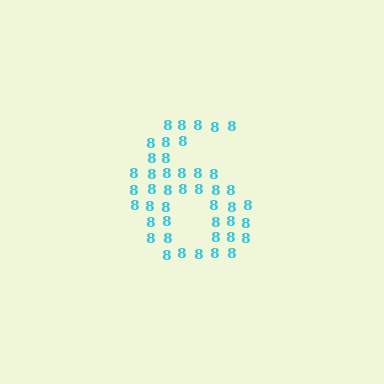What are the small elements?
The small elements are digit 8's.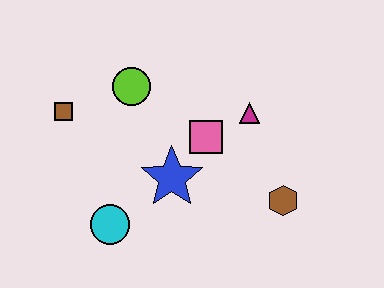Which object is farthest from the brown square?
The brown hexagon is farthest from the brown square.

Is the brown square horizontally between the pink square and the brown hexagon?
No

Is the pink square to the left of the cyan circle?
No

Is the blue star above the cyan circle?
Yes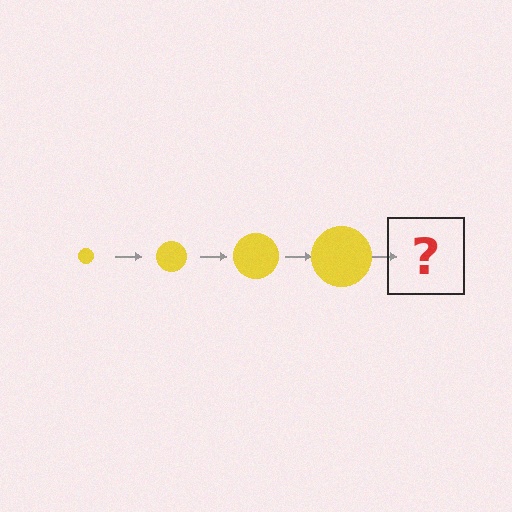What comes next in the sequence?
The next element should be a yellow circle, larger than the previous one.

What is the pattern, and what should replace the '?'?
The pattern is that the circle gets progressively larger each step. The '?' should be a yellow circle, larger than the previous one.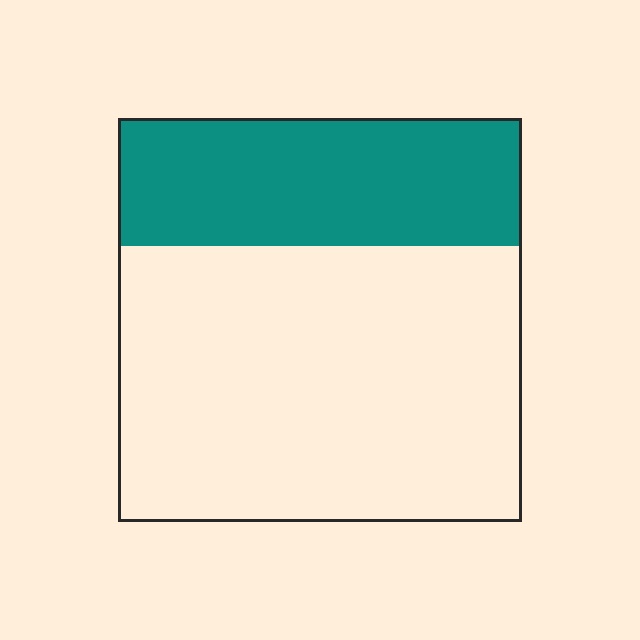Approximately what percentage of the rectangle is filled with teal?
Approximately 30%.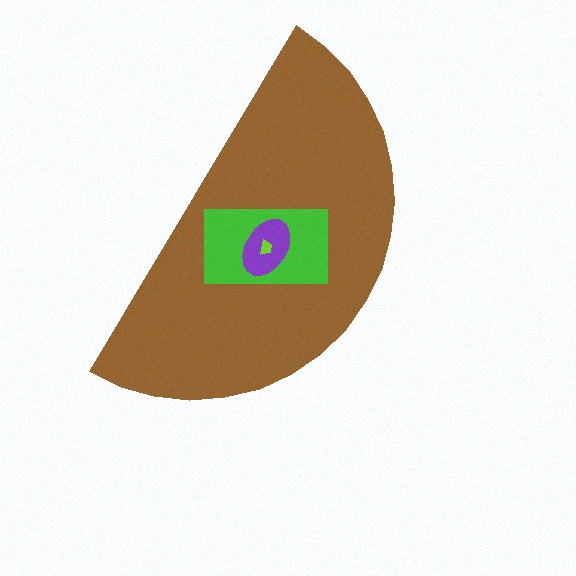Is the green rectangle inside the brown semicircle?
Yes.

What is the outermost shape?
The brown semicircle.